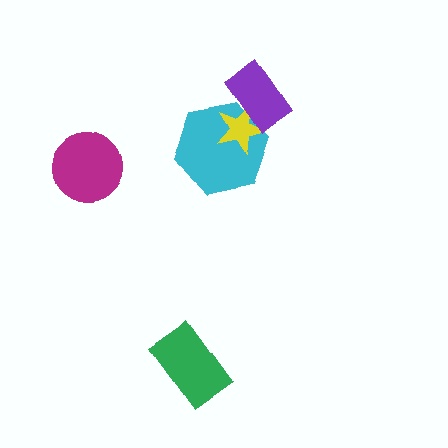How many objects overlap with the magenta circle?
0 objects overlap with the magenta circle.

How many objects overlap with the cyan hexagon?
2 objects overlap with the cyan hexagon.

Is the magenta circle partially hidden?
No, no other shape covers it.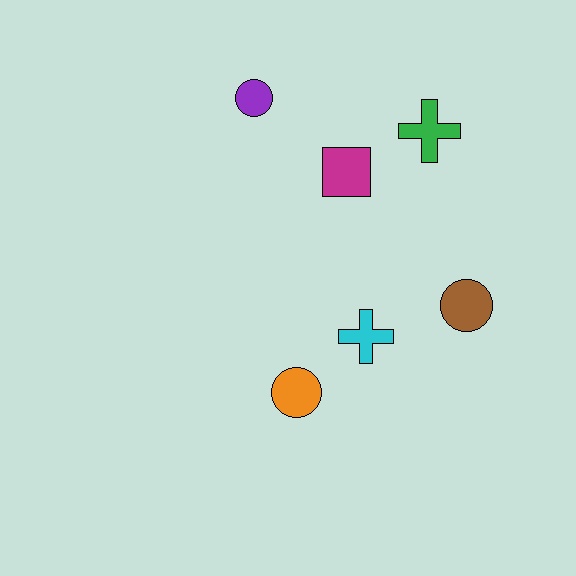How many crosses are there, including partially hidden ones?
There are 2 crosses.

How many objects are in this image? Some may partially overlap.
There are 6 objects.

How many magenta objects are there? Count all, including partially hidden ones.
There is 1 magenta object.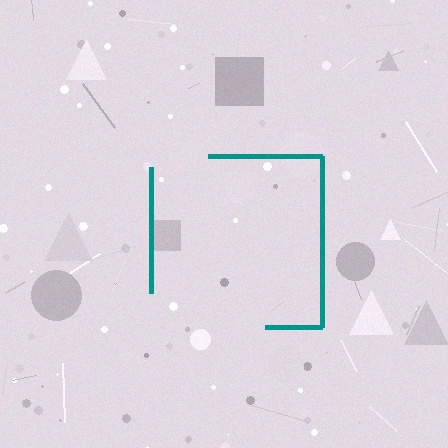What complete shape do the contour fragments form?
The contour fragments form a square.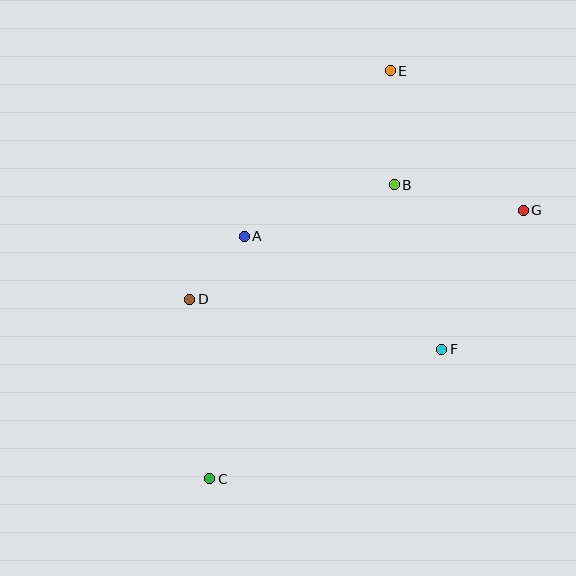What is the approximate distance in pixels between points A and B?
The distance between A and B is approximately 158 pixels.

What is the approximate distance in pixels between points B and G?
The distance between B and G is approximately 132 pixels.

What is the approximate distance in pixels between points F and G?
The distance between F and G is approximately 161 pixels.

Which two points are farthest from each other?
Points C and E are farthest from each other.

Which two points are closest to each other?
Points A and D are closest to each other.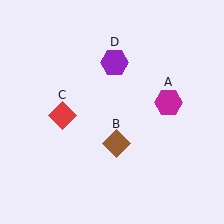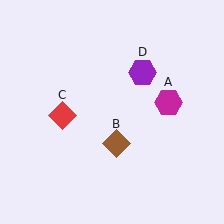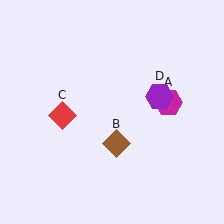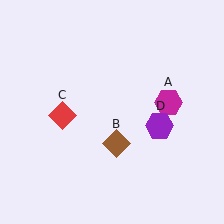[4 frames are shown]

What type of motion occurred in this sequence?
The purple hexagon (object D) rotated clockwise around the center of the scene.